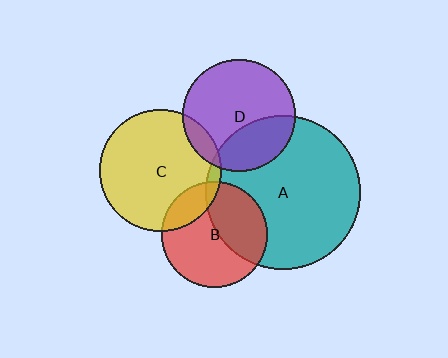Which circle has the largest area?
Circle A (teal).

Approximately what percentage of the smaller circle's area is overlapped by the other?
Approximately 5%.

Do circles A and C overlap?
Yes.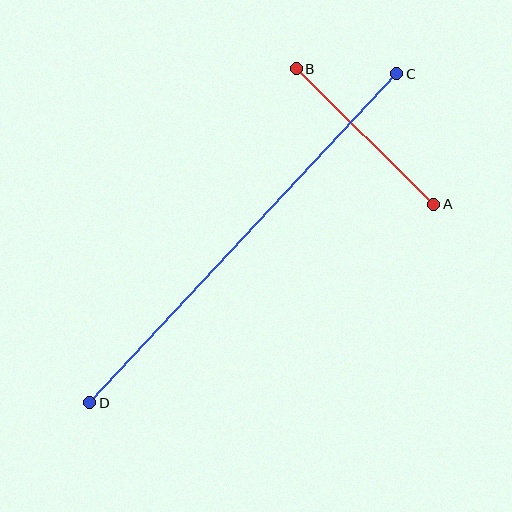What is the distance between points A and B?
The distance is approximately 193 pixels.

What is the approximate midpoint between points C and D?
The midpoint is at approximately (243, 238) pixels.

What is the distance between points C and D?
The distance is approximately 450 pixels.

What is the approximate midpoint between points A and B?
The midpoint is at approximately (365, 136) pixels.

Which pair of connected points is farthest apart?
Points C and D are farthest apart.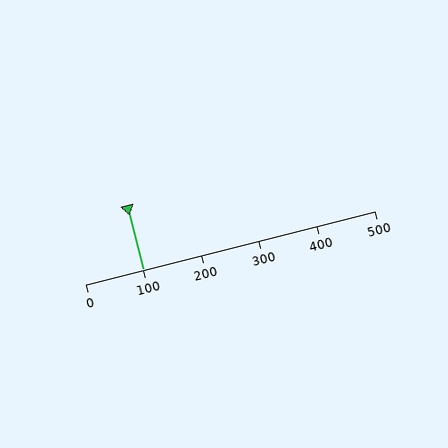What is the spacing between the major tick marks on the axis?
The major ticks are spaced 100 apart.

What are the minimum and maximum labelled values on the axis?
The axis runs from 0 to 500.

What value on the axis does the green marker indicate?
The marker indicates approximately 100.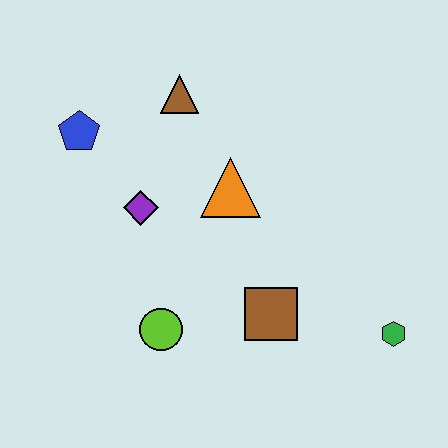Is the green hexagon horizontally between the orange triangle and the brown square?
No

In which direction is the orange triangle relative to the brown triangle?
The orange triangle is below the brown triangle.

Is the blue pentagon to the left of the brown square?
Yes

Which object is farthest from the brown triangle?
The green hexagon is farthest from the brown triangle.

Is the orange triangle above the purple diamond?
Yes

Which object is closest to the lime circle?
The brown square is closest to the lime circle.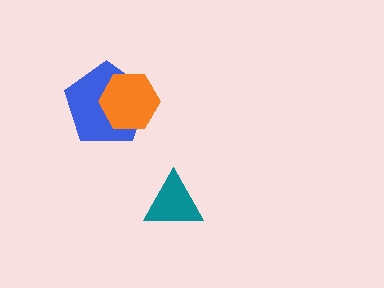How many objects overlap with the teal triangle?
0 objects overlap with the teal triangle.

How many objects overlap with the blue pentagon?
1 object overlaps with the blue pentagon.